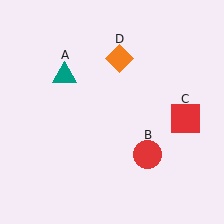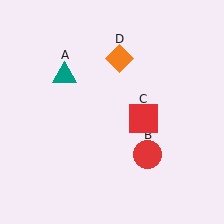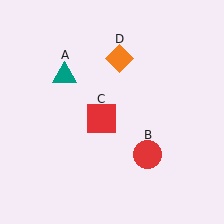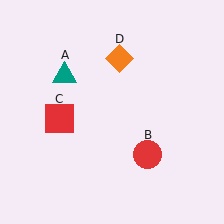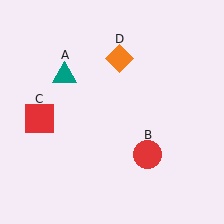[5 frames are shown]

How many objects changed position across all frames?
1 object changed position: red square (object C).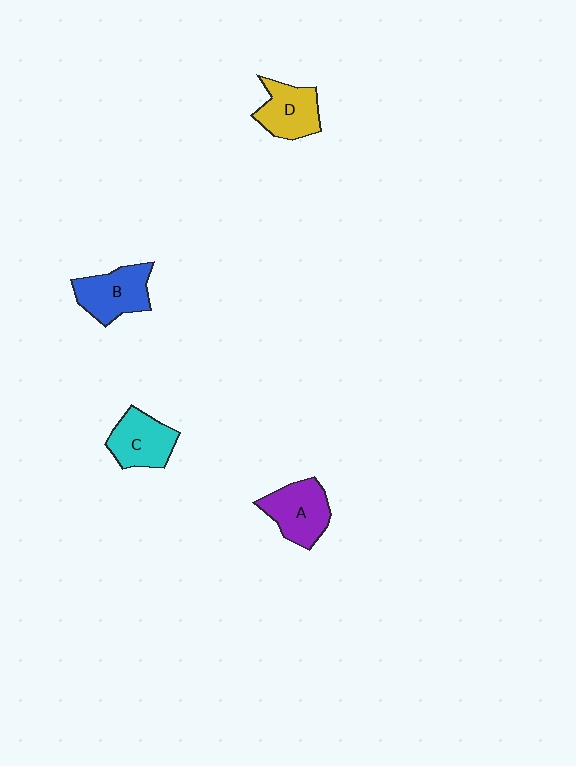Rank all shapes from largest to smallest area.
From largest to smallest: B (blue), A (purple), C (cyan), D (yellow).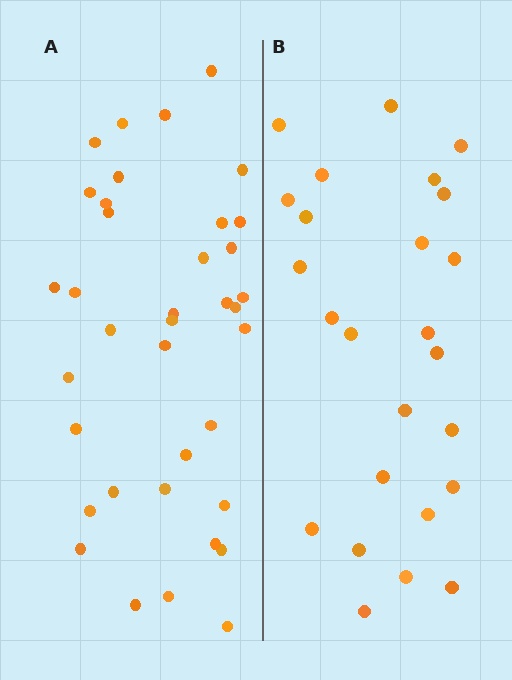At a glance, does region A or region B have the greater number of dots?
Region A (the left region) has more dots.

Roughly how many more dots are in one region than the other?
Region A has roughly 12 or so more dots than region B.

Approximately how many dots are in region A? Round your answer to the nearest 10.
About 40 dots. (The exact count is 37, which rounds to 40.)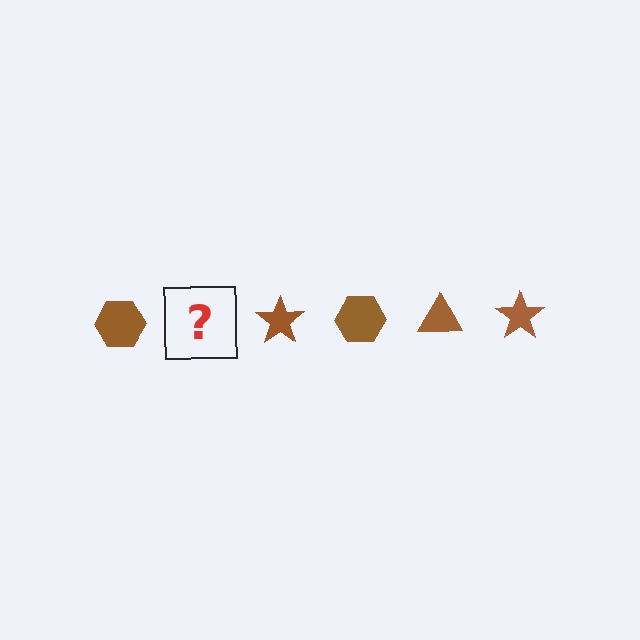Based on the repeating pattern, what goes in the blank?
The blank should be a brown triangle.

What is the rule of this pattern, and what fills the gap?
The rule is that the pattern cycles through hexagon, triangle, star shapes in brown. The gap should be filled with a brown triangle.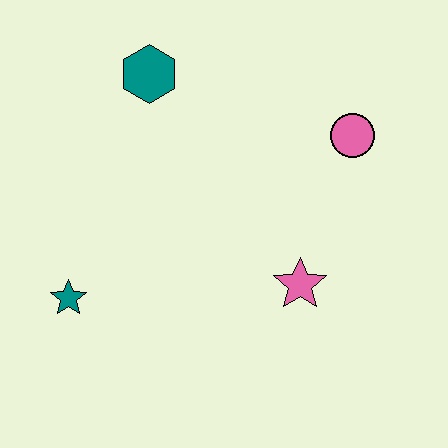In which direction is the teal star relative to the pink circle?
The teal star is to the left of the pink circle.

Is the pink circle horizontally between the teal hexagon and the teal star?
No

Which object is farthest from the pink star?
The teal hexagon is farthest from the pink star.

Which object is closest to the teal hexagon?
The pink circle is closest to the teal hexagon.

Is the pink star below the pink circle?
Yes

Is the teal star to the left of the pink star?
Yes